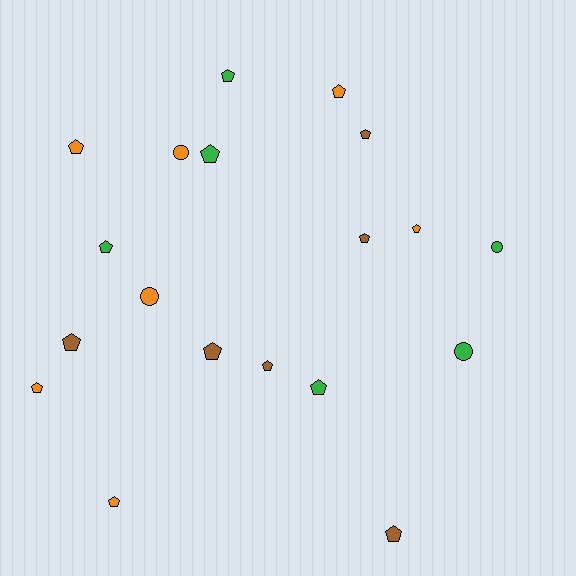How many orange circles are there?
There are 2 orange circles.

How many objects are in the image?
There are 19 objects.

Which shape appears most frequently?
Pentagon, with 15 objects.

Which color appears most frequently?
Orange, with 7 objects.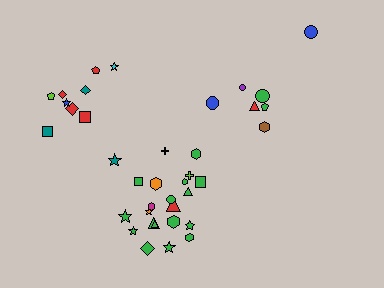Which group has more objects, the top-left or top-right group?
The top-left group.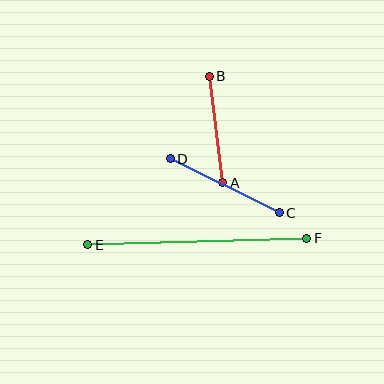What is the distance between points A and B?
The distance is approximately 108 pixels.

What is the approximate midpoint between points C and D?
The midpoint is at approximately (225, 186) pixels.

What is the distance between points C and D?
The distance is approximately 122 pixels.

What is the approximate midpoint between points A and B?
The midpoint is at approximately (216, 129) pixels.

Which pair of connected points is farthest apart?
Points E and F are farthest apart.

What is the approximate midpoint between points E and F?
The midpoint is at approximately (197, 241) pixels.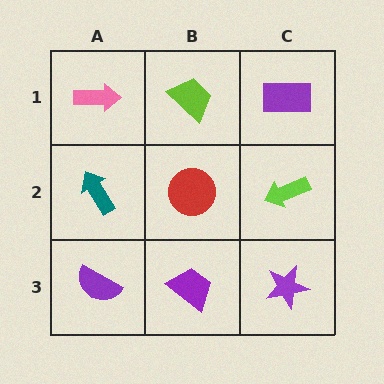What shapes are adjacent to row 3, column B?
A red circle (row 2, column B), a purple semicircle (row 3, column A), a purple star (row 3, column C).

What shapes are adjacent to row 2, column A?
A pink arrow (row 1, column A), a purple semicircle (row 3, column A), a red circle (row 2, column B).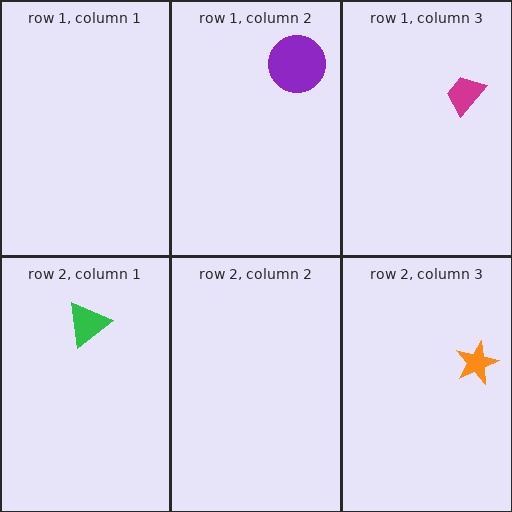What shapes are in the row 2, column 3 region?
The orange star.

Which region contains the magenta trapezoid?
The row 1, column 3 region.